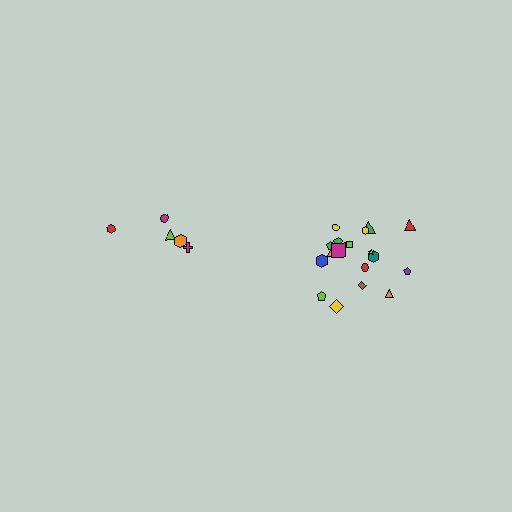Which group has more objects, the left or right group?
The right group.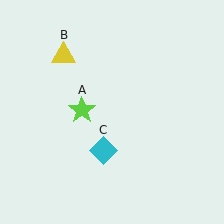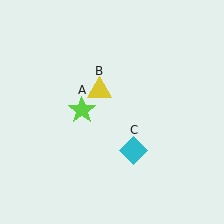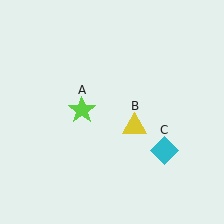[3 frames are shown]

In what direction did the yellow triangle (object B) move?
The yellow triangle (object B) moved down and to the right.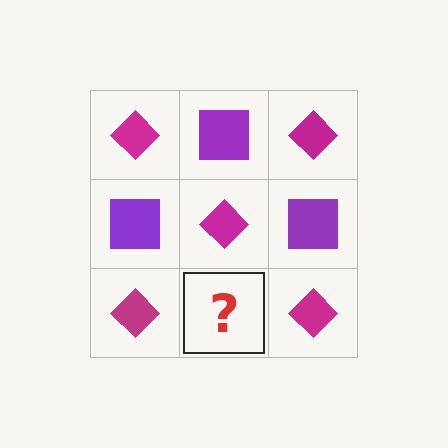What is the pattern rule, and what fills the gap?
The rule is that it alternates magenta diamond and purple square in a checkerboard pattern. The gap should be filled with a purple square.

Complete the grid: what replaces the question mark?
The question mark should be replaced with a purple square.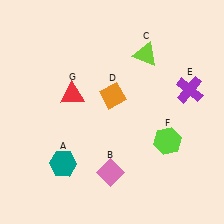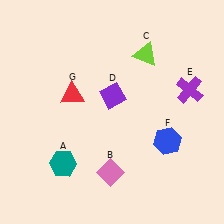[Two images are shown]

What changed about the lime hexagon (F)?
In Image 1, F is lime. In Image 2, it changed to blue.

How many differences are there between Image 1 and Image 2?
There are 2 differences between the two images.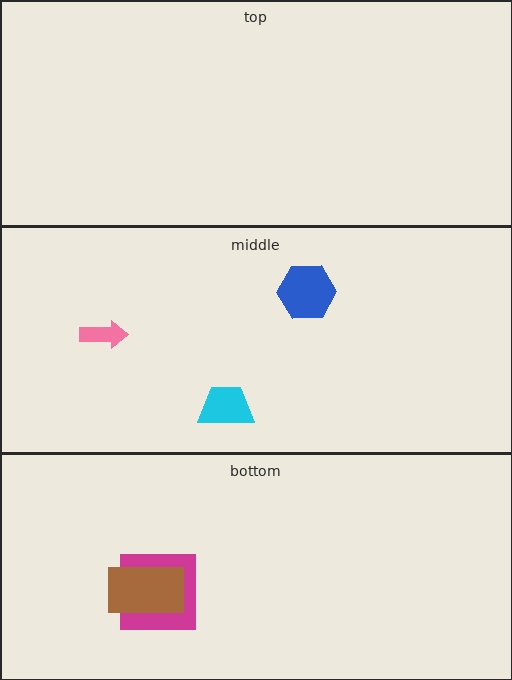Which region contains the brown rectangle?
The bottom region.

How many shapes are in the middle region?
3.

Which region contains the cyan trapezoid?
The middle region.